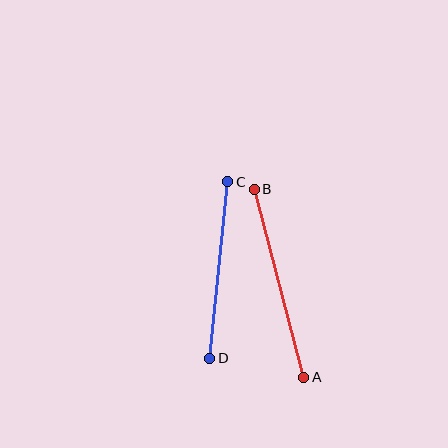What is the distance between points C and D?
The distance is approximately 178 pixels.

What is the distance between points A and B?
The distance is approximately 195 pixels.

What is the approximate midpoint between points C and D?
The midpoint is at approximately (219, 270) pixels.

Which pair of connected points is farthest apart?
Points A and B are farthest apart.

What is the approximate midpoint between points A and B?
The midpoint is at approximately (279, 283) pixels.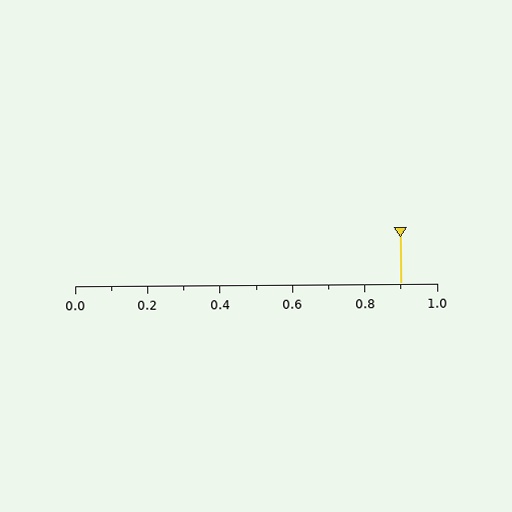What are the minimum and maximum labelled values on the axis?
The axis runs from 0.0 to 1.0.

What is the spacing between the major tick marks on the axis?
The major ticks are spaced 0.2 apart.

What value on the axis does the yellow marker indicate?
The marker indicates approximately 0.9.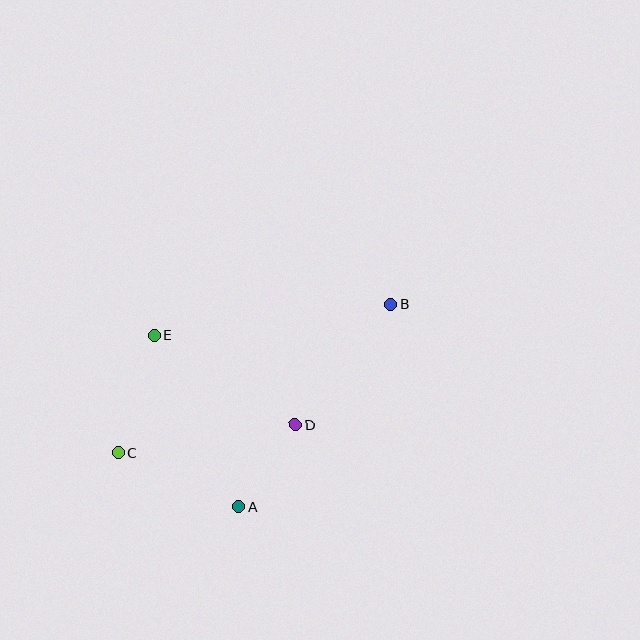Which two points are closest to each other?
Points A and D are closest to each other.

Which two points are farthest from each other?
Points B and C are farthest from each other.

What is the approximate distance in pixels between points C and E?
The distance between C and E is approximately 123 pixels.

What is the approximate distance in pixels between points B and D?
The distance between B and D is approximately 154 pixels.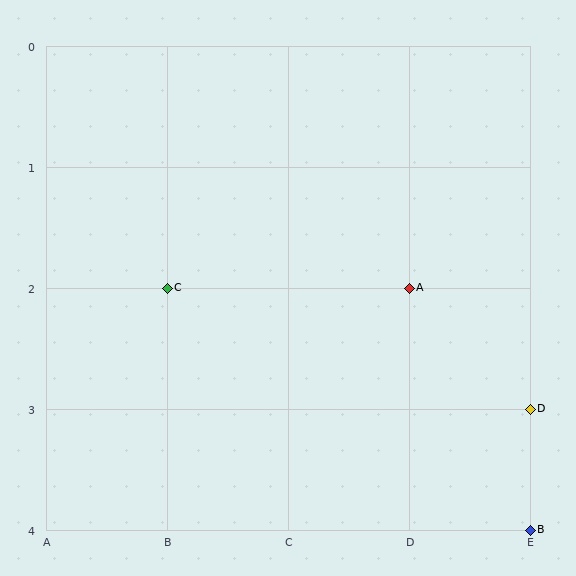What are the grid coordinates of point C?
Point C is at grid coordinates (B, 2).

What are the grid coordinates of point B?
Point B is at grid coordinates (E, 4).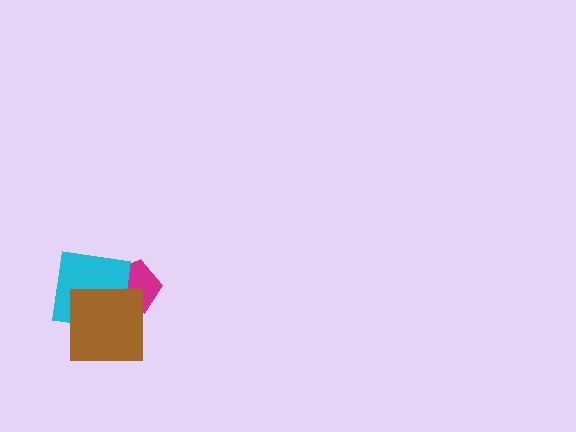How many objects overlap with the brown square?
2 objects overlap with the brown square.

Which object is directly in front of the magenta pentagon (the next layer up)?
The cyan square is directly in front of the magenta pentagon.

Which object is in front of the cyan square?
The brown square is in front of the cyan square.